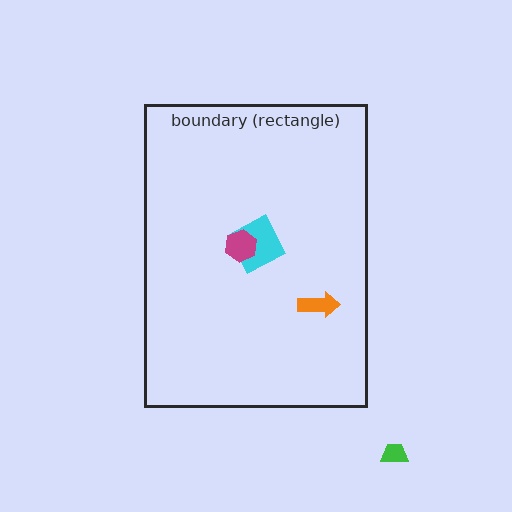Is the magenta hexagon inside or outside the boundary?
Inside.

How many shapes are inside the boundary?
4 inside, 1 outside.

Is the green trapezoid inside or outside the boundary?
Outside.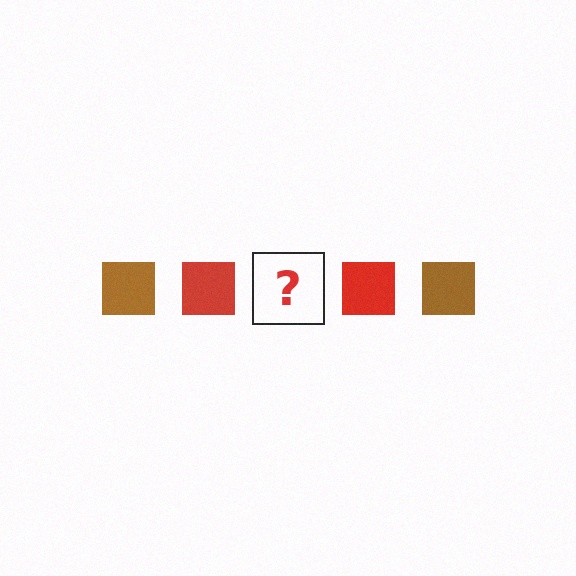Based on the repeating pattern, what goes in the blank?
The blank should be a brown square.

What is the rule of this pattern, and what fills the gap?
The rule is that the pattern cycles through brown, red squares. The gap should be filled with a brown square.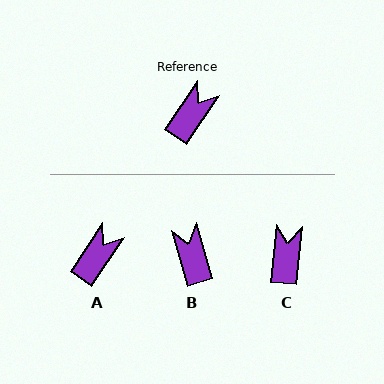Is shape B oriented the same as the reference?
No, it is off by about 51 degrees.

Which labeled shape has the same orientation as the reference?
A.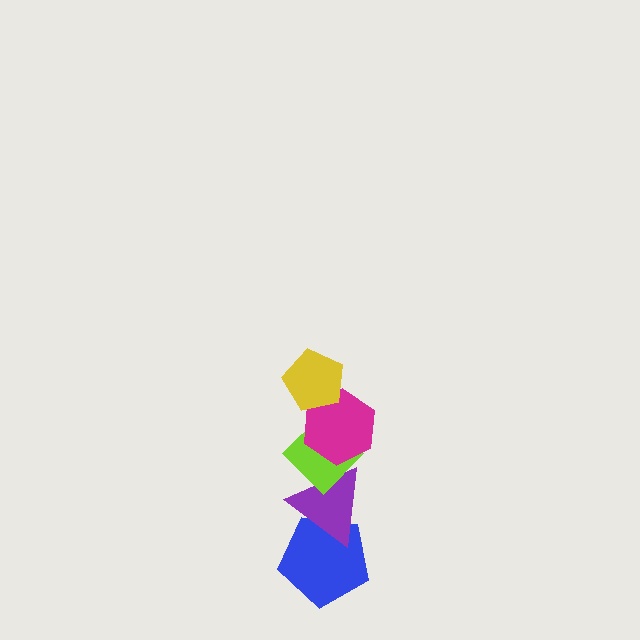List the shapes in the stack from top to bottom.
From top to bottom: the yellow pentagon, the magenta hexagon, the lime diamond, the purple triangle, the blue pentagon.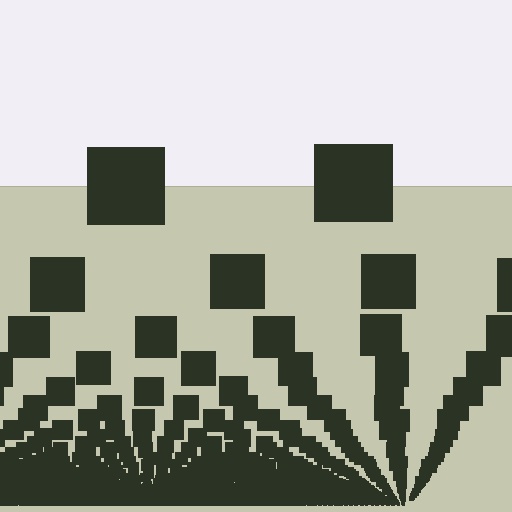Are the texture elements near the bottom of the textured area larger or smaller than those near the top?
Smaller. The gradient is inverted — elements near the bottom are smaller and denser.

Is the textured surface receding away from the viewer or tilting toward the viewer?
The surface appears to tilt toward the viewer. Texture elements get larger and sparser toward the top.